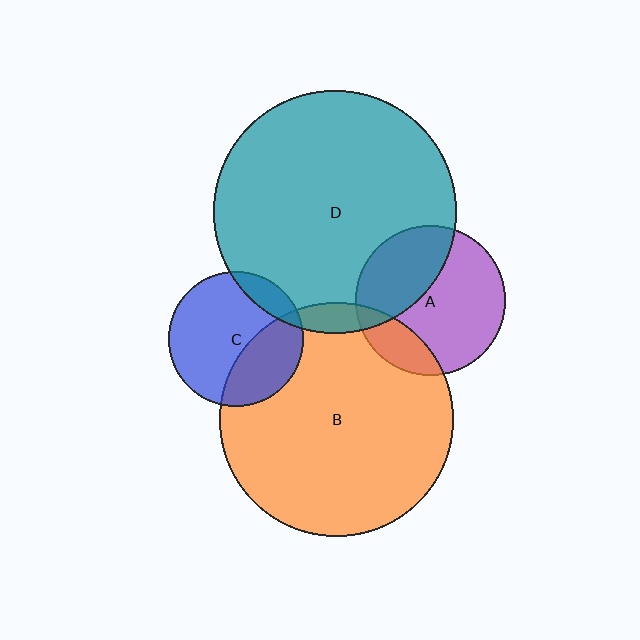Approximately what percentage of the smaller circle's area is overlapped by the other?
Approximately 5%.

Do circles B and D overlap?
Yes.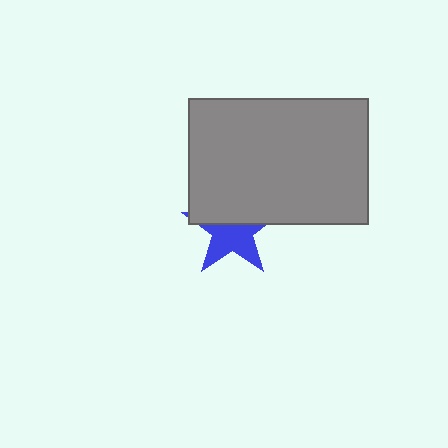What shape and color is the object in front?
The object in front is a gray rectangle.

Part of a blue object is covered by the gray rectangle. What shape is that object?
It is a star.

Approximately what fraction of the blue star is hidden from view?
Roughly 48% of the blue star is hidden behind the gray rectangle.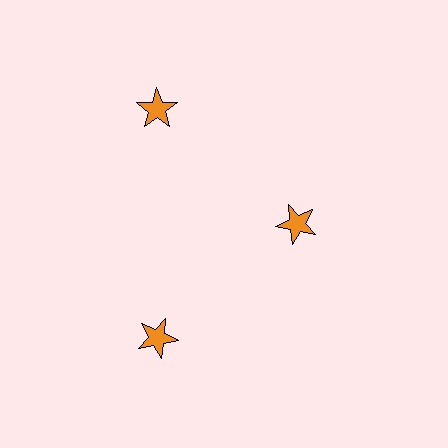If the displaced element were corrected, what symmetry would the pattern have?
It would have 3-fold rotational symmetry — the pattern would map onto itself every 120 degrees.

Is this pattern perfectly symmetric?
No. The 3 orange stars are arranged in a ring, but one element near the 3 o'clock position is pulled inward toward the center, breaking the 3-fold rotational symmetry.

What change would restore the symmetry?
The symmetry would be restored by moving it outward, back onto the ring so that all 3 stars sit at equal angles and equal distance from the center.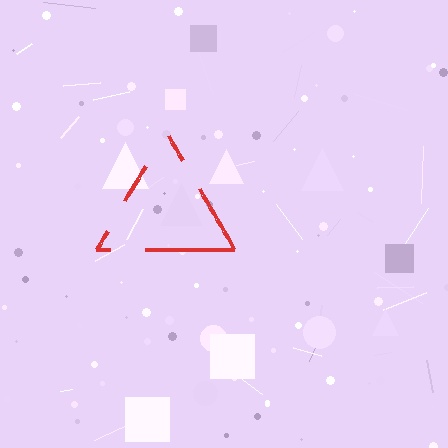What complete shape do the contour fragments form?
The contour fragments form a triangle.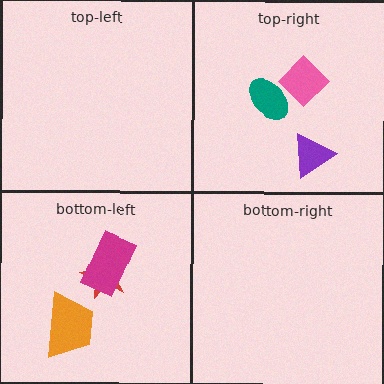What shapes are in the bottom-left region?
The red star, the magenta rectangle, the orange trapezoid.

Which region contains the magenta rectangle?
The bottom-left region.